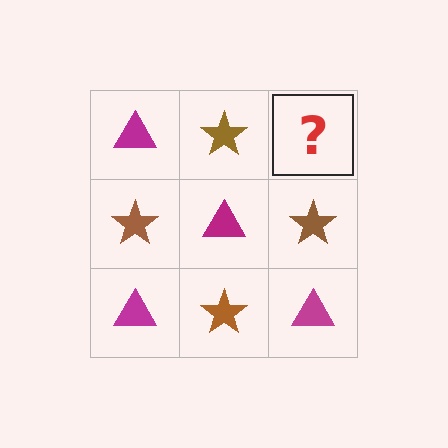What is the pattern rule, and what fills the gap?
The rule is that it alternates magenta triangle and brown star in a checkerboard pattern. The gap should be filled with a magenta triangle.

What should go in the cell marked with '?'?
The missing cell should contain a magenta triangle.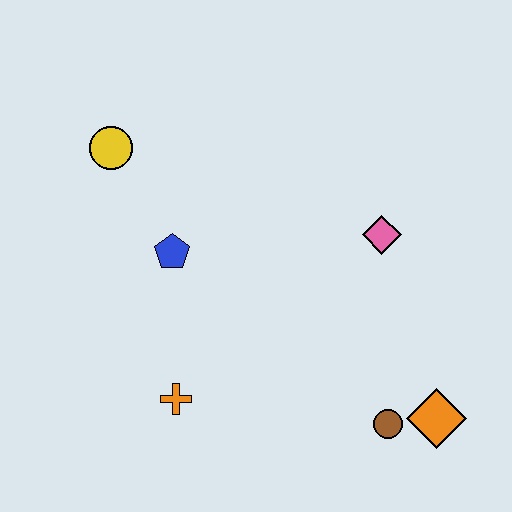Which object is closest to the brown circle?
The orange diamond is closest to the brown circle.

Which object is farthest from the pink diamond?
The yellow circle is farthest from the pink diamond.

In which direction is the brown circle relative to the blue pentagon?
The brown circle is to the right of the blue pentagon.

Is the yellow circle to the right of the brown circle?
No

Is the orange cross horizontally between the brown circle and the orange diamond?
No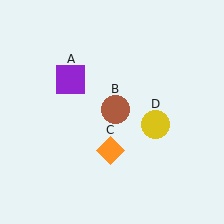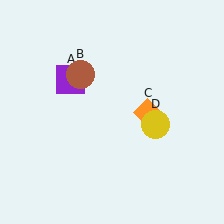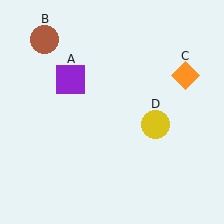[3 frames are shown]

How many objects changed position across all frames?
2 objects changed position: brown circle (object B), orange diamond (object C).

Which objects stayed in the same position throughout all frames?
Purple square (object A) and yellow circle (object D) remained stationary.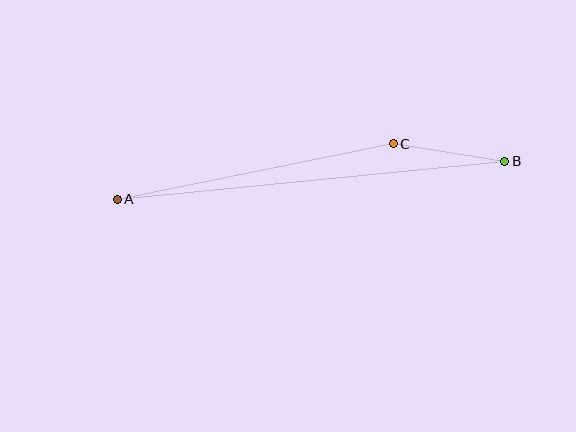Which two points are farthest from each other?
Points A and B are farthest from each other.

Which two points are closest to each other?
Points B and C are closest to each other.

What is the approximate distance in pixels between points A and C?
The distance between A and C is approximately 281 pixels.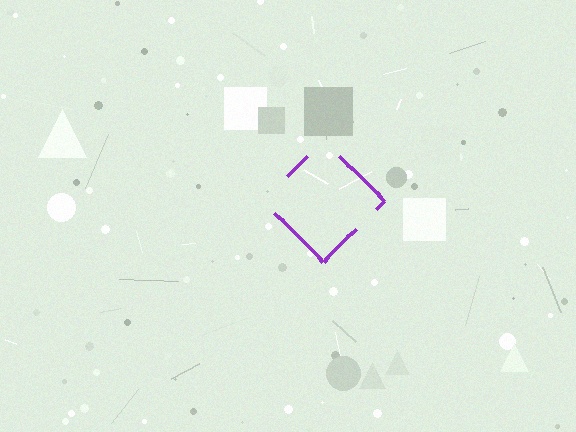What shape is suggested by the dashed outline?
The dashed outline suggests a diamond.